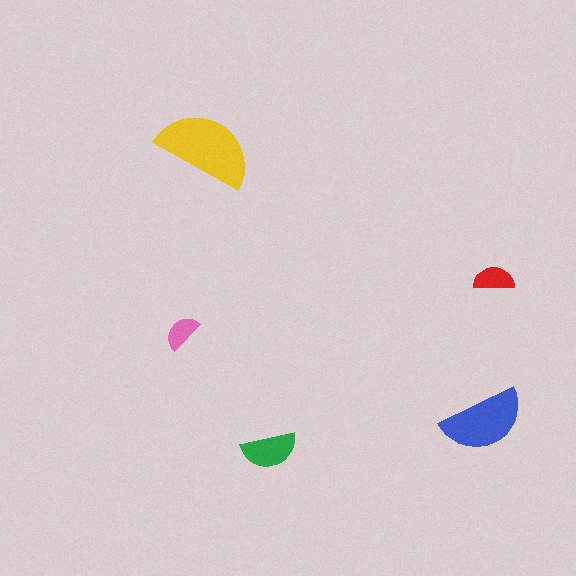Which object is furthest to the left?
The pink semicircle is leftmost.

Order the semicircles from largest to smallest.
the yellow one, the blue one, the green one, the red one, the pink one.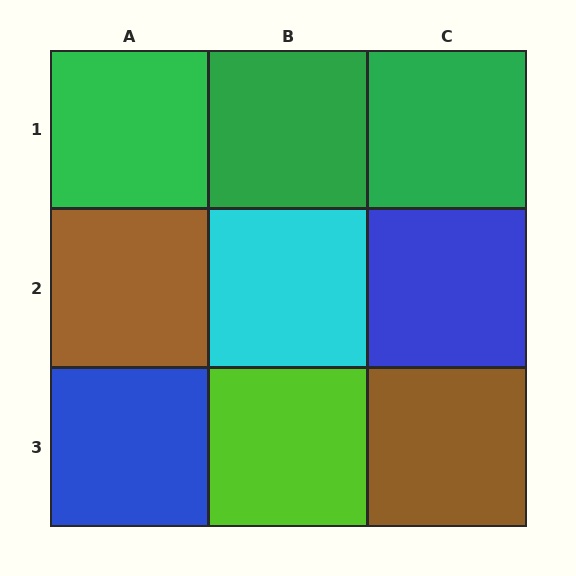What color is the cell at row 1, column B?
Green.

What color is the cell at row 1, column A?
Green.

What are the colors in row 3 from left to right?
Blue, lime, brown.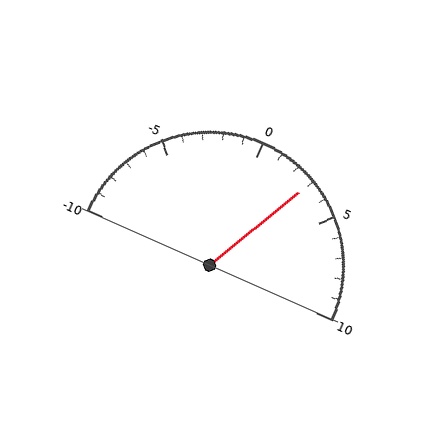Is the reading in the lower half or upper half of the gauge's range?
The reading is in the upper half of the range (-10 to 10).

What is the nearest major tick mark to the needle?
The nearest major tick mark is 5.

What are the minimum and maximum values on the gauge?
The gauge ranges from -10 to 10.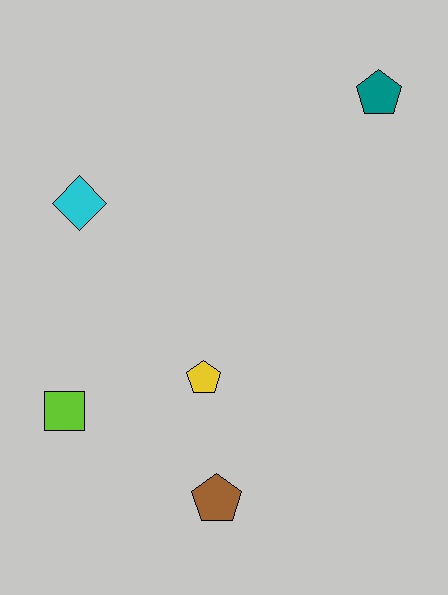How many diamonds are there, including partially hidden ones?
There is 1 diamond.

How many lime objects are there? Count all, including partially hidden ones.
There is 1 lime object.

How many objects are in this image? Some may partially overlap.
There are 5 objects.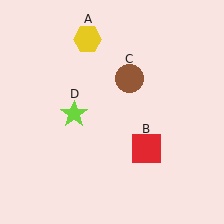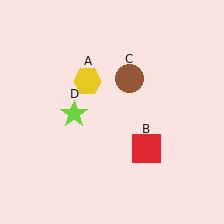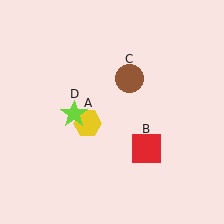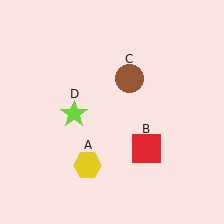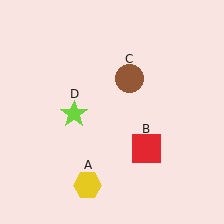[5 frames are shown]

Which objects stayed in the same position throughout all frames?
Red square (object B) and brown circle (object C) and lime star (object D) remained stationary.